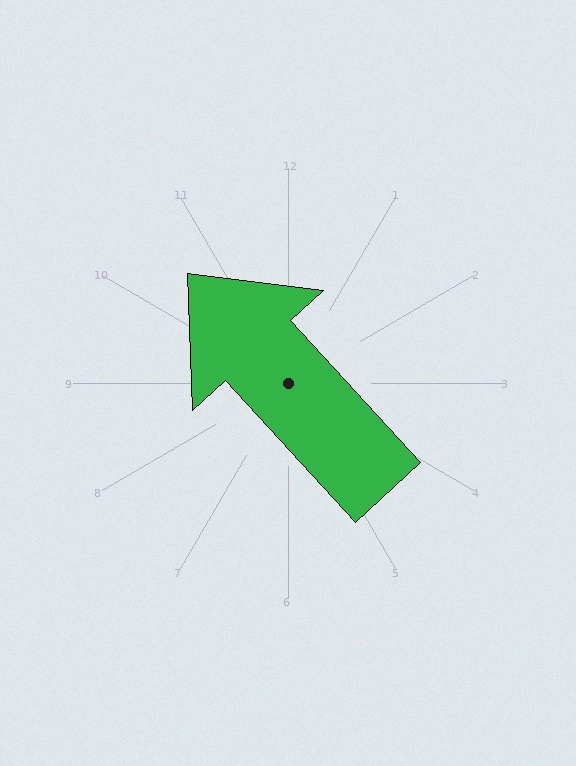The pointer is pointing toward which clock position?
Roughly 11 o'clock.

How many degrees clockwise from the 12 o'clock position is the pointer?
Approximately 318 degrees.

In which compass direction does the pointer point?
Northwest.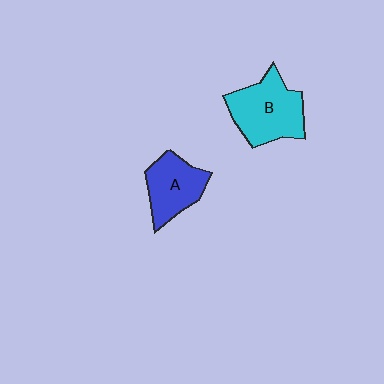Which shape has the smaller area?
Shape A (blue).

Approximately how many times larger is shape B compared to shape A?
Approximately 1.3 times.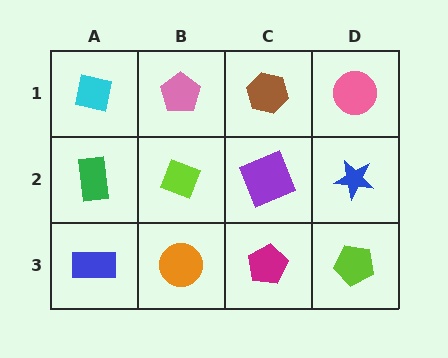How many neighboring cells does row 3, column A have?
2.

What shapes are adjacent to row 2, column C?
A brown hexagon (row 1, column C), a magenta pentagon (row 3, column C), a lime diamond (row 2, column B), a blue star (row 2, column D).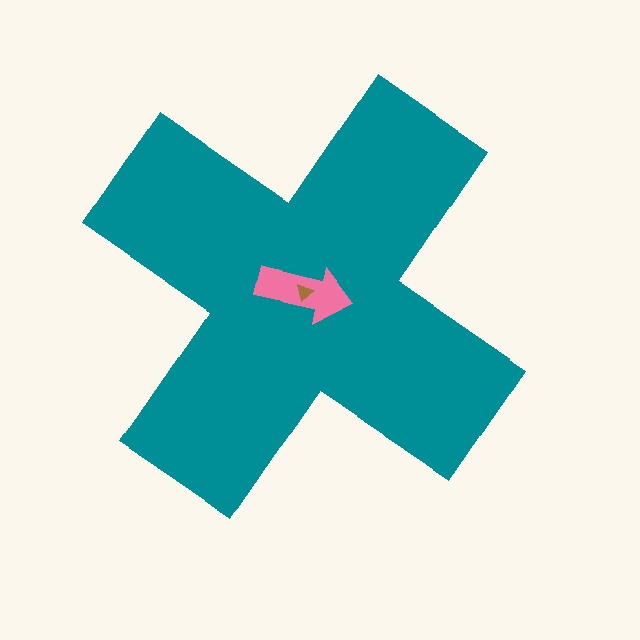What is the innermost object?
The brown triangle.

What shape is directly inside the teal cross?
The pink arrow.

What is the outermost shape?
The teal cross.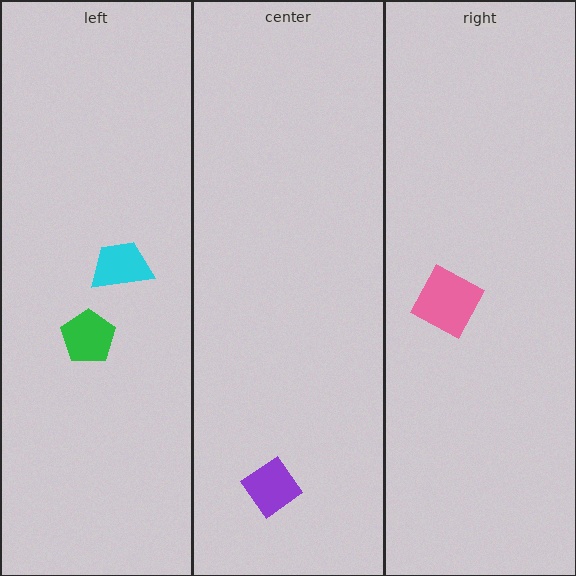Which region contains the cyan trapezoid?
The left region.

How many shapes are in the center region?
1.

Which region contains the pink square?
The right region.